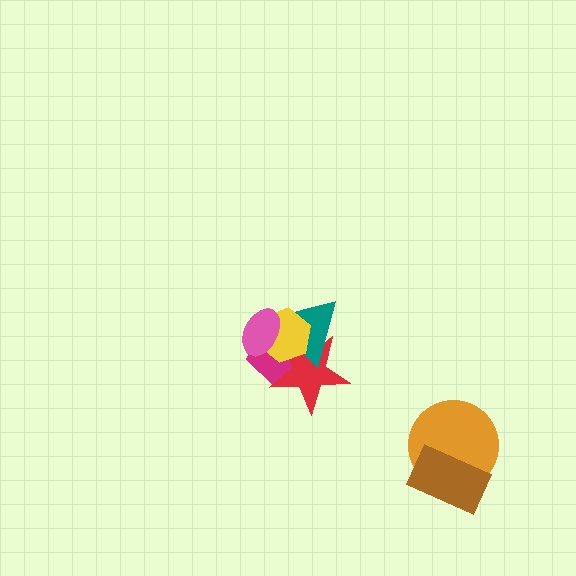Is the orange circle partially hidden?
Yes, it is partially covered by another shape.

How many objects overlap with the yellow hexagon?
4 objects overlap with the yellow hexagon.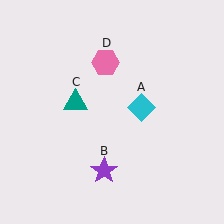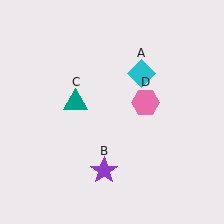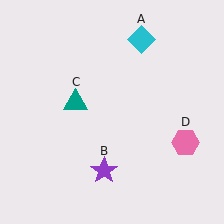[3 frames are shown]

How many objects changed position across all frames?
2 objects changed position: cyan diamond (object A), pink hexagon (object D).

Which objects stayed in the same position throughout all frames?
Purple star (object B) and teal triangle (object C) remained stationary.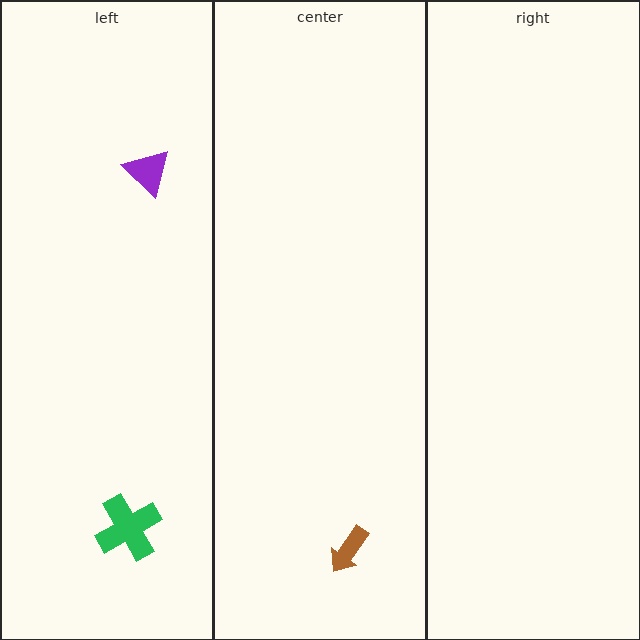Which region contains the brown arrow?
The center region.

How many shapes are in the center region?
1.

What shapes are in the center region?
The brown arrow.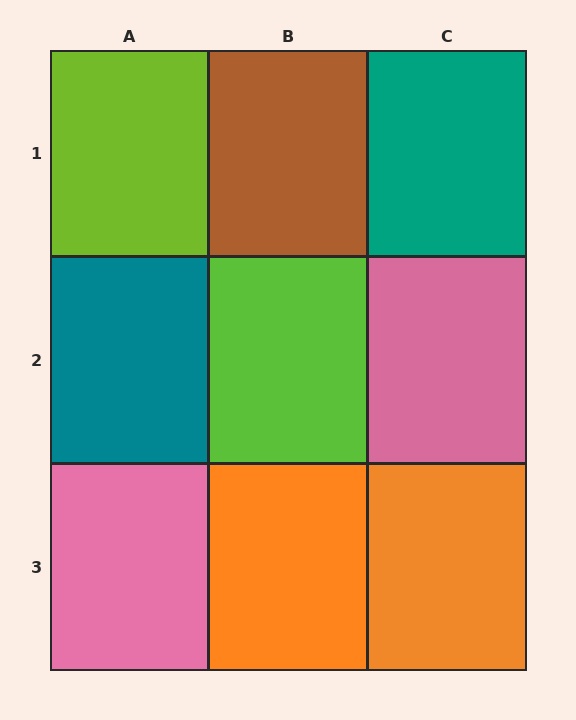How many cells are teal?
2 cells are teal.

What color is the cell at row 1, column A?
Lime.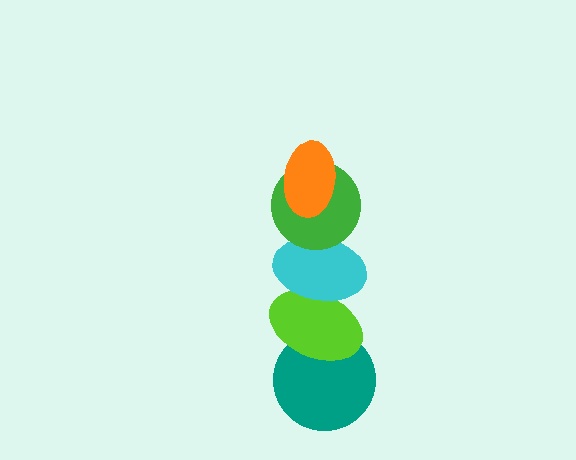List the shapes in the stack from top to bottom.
From top to bottom: the orange ellipse, the green circle, the cyan ellipse, the lime ellipse, the teal circle.